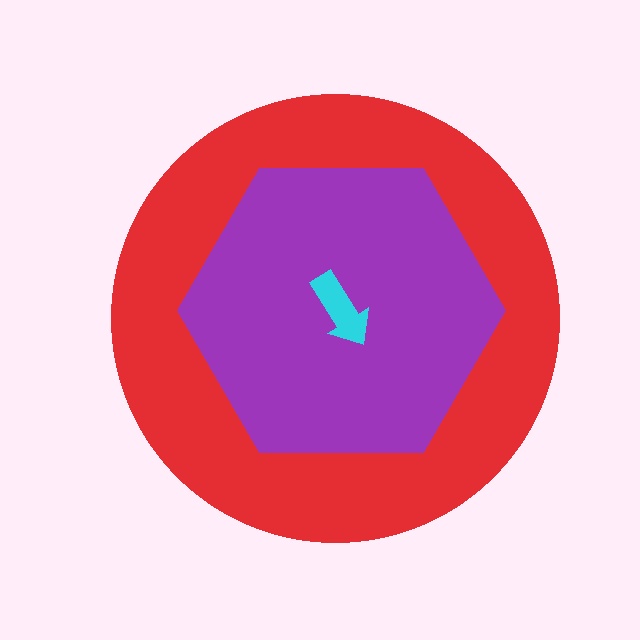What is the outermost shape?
The red circle.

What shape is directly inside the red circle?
The purple hexagon.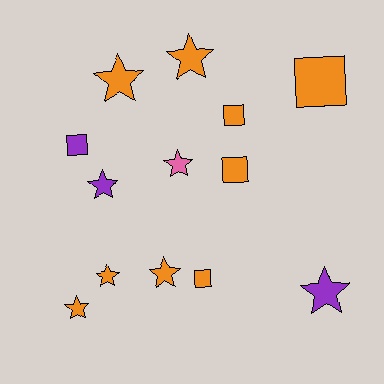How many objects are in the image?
There are 13 objects.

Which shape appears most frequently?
Star, with 8 objects.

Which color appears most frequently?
Orange, with 9 objects.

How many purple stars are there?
There are 2 purple stars.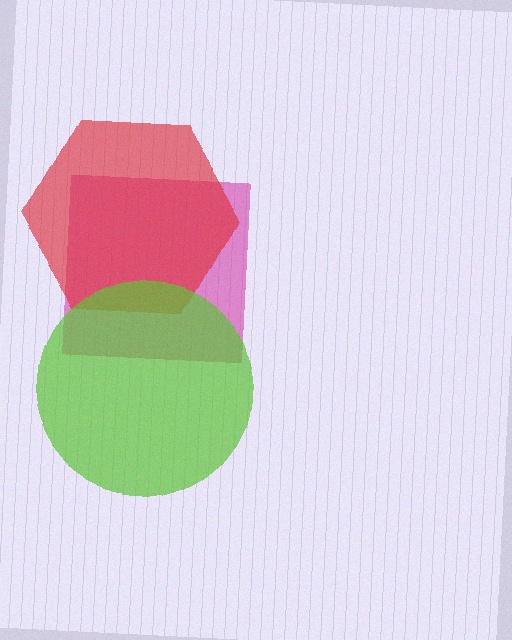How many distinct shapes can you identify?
There are 3 distinct shapes: a magenta square, a red hexagon, a lime circle.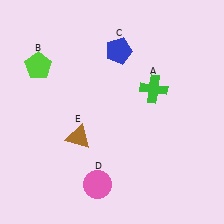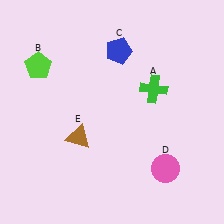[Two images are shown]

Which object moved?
The pink circle (D) moved right.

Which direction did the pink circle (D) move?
The pink circle (D) moved right.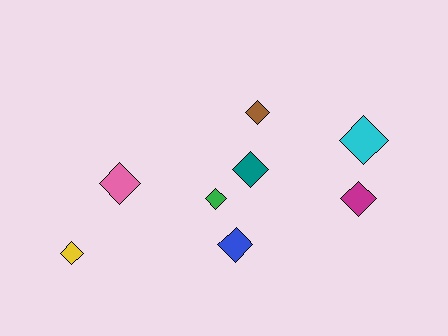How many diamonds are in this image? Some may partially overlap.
There are 8 diamonds.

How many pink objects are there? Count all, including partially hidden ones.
There is 1 pink object.